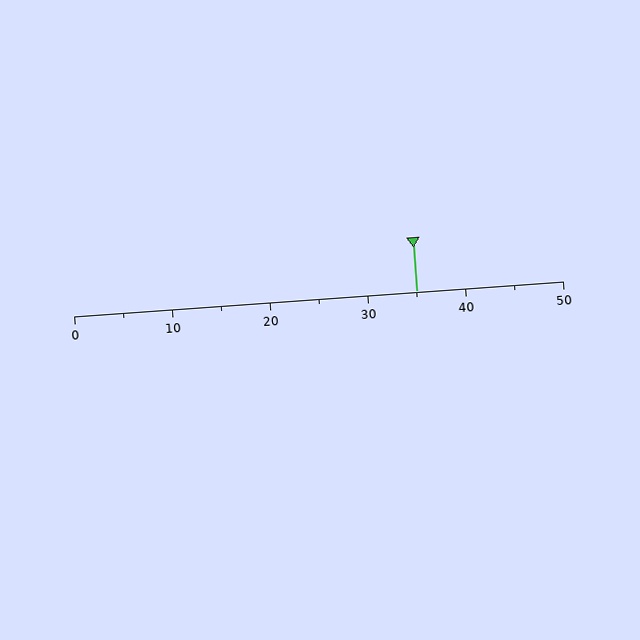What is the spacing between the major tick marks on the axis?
The major ticks are spaced 10 apart.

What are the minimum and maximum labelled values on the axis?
The axis runs from 0 to 50.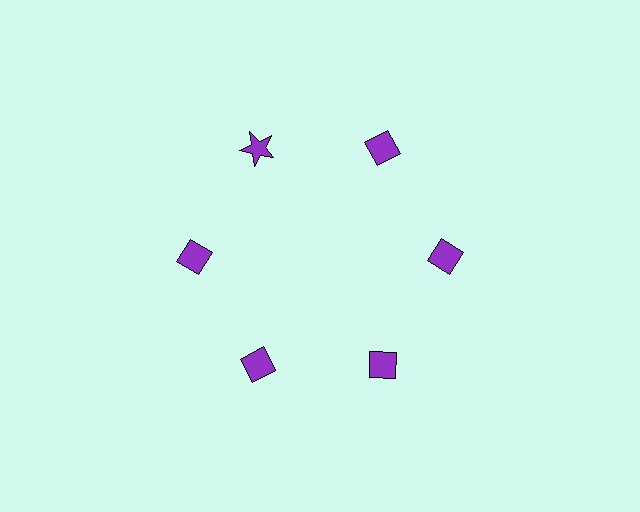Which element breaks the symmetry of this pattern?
The purple star at roughly the 11 o'clock position breaks the symmetry. All other shapes are purple diamonds.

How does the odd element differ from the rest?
It has a different shape: star instead of diamond.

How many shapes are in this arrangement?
There are 6 shapes arranged in a ring pattern.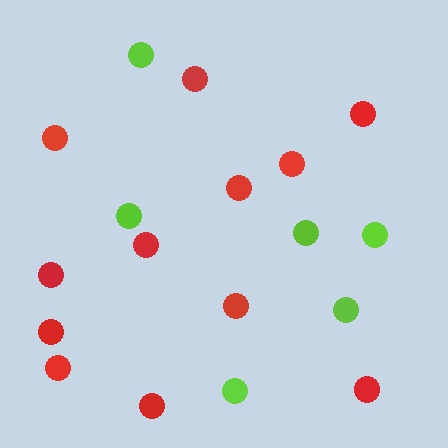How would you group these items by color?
There are 2 groups: one group of red circles (12) and one group of lime circles (6).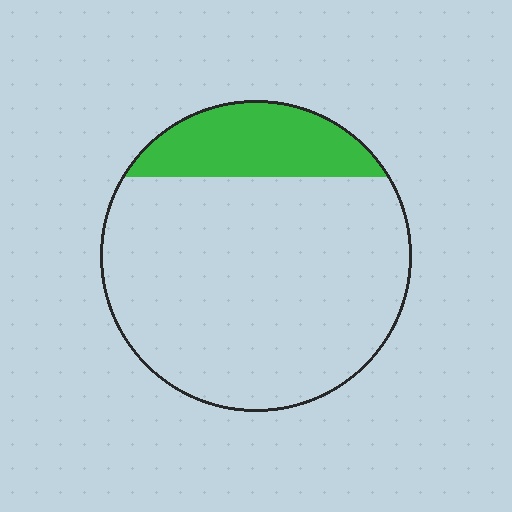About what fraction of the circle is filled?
About one fifth (1/5).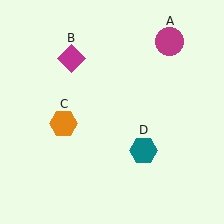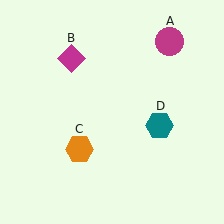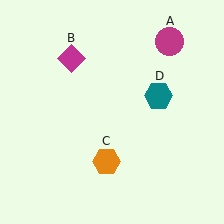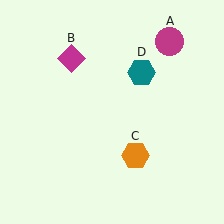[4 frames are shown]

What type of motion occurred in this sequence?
The orange hexagon (object C), teal hexagon (object D) rotated counterclockwise around the center of the scene.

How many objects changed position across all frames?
2 objects changed position: orange hexagon (object C), teal hexagon (object D).